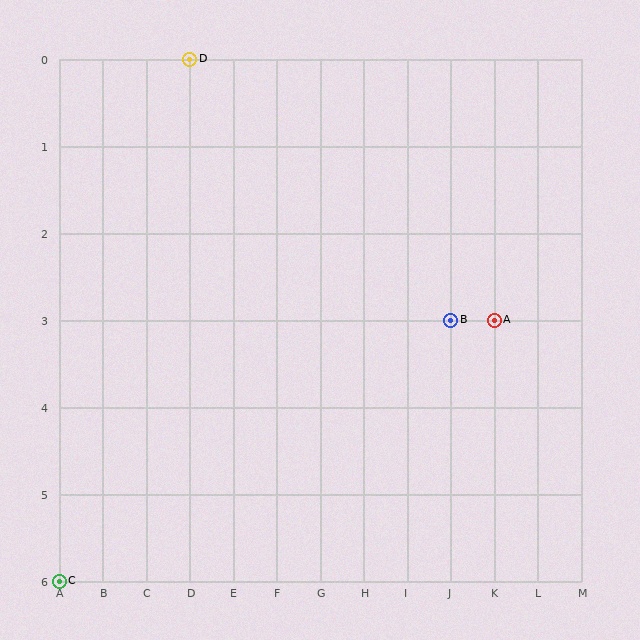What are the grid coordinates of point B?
Point B is at grid coordinates (J, 3).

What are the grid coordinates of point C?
Point C is at grid coordinates (A, 6).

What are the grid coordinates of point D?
Point D is at grid coordinates (D, 0).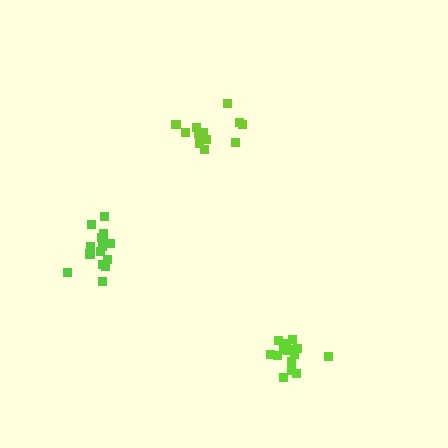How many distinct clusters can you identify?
There are 3 distinct clusters.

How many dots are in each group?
Group 1: 12 dots, Group 2: 16 dots, Group 3: 14 dots (42 total).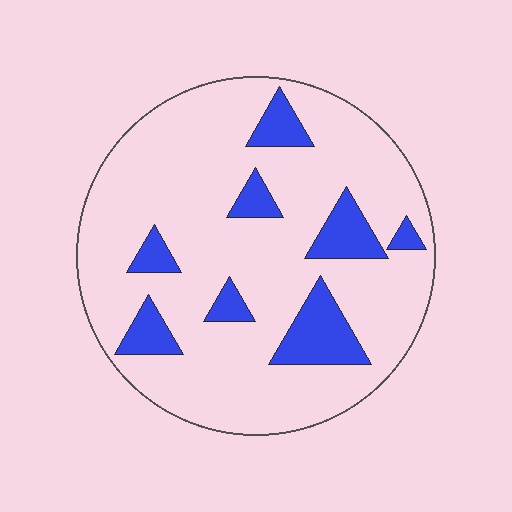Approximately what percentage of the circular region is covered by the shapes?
Approximately 15%.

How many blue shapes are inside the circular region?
8.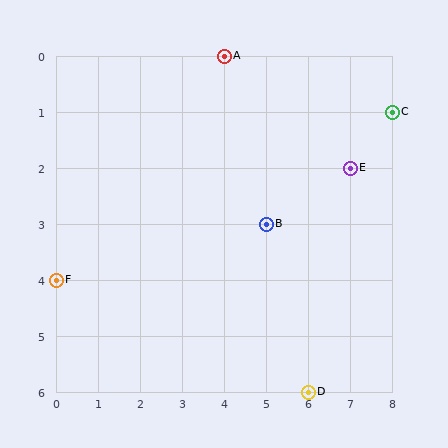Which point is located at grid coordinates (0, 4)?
Point F is at (0, 4).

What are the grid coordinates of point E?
Point E is at grid coordinates (7, 2).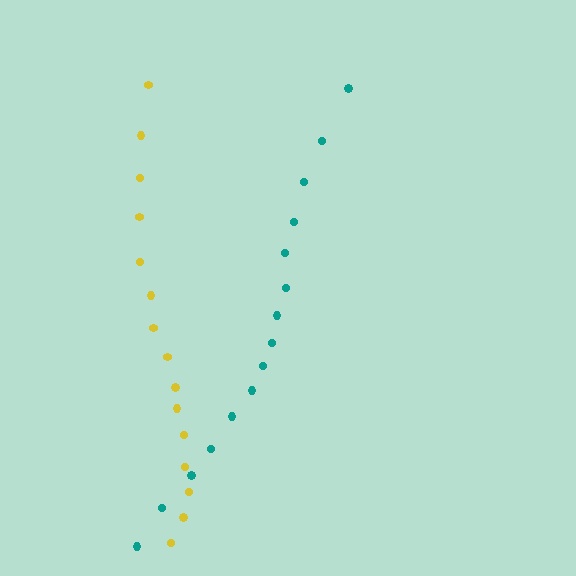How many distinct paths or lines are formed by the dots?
There are 2 distinct paths.